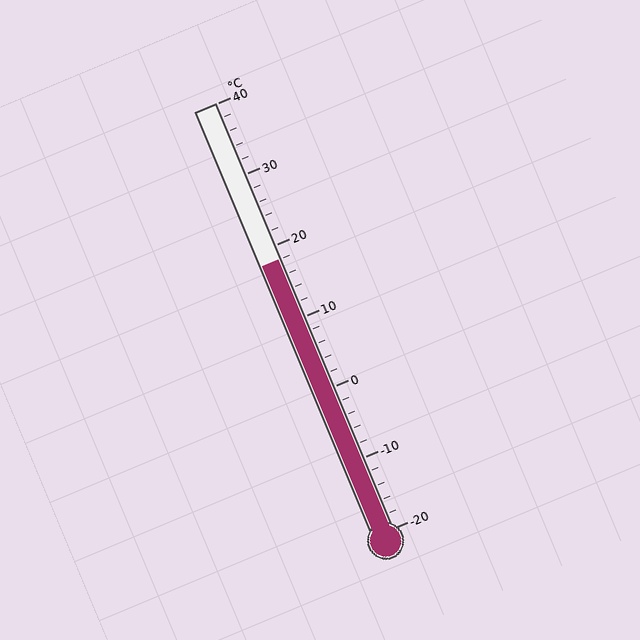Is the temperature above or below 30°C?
The temperature is below 30°C.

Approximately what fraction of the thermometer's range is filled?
The thermometer is filled to approximately 65% of its range.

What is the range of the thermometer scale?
The thermometer scale ranges from -20°C to 40°C.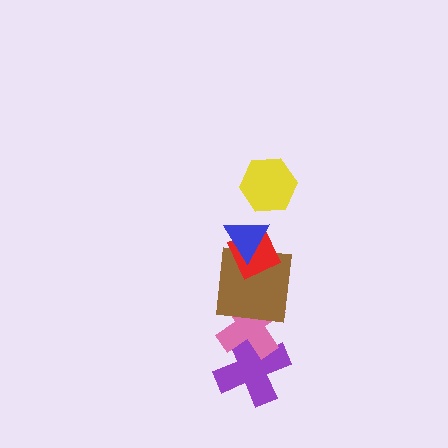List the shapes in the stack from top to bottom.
From top to bottom: the yellow hexagon, the blue triangle, the red diamond, the brown square, the pink cross, the purple cross.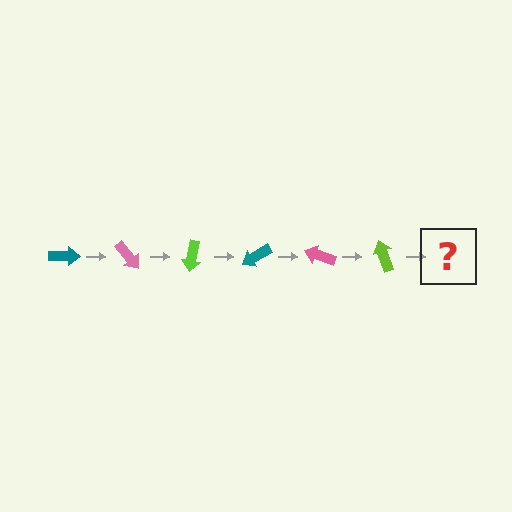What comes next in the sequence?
The next element should be a teal arrow, rotated 300 degrees from the start.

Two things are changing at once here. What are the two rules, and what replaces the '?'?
The two rules are that it rotates 50 degrees each step and the color cycles through teal, pink, and lime. The '?' should be a teal arrow, rotated 300 degrees from the start.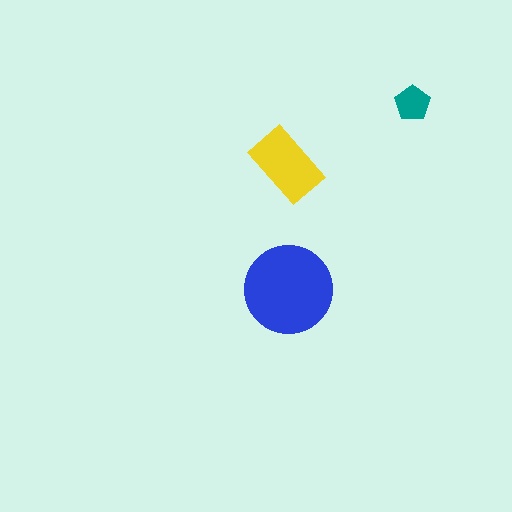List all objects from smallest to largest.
The teal pentagon, the yellow rectangle, the blue circle.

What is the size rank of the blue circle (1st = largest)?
1st.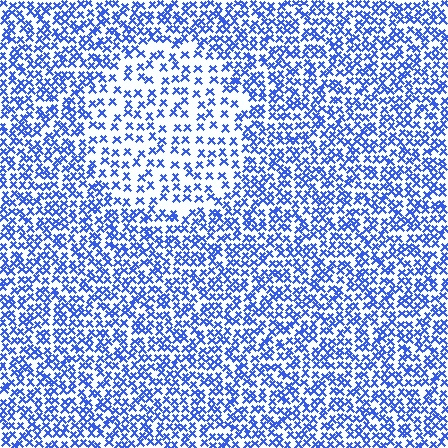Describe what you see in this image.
The image contains small blue elements arranged at two different densities. A circle-shaped region is visible where the elements are less densely packed than the surrounding area.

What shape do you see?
I see a circle.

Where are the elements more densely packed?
The elements are more densely packed outside the circle boundary.